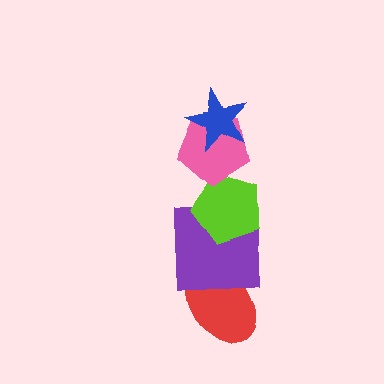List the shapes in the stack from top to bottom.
From top to bottom: the blue star, the pink pentagon, the lime pentagon, the purple square, the red ellipse.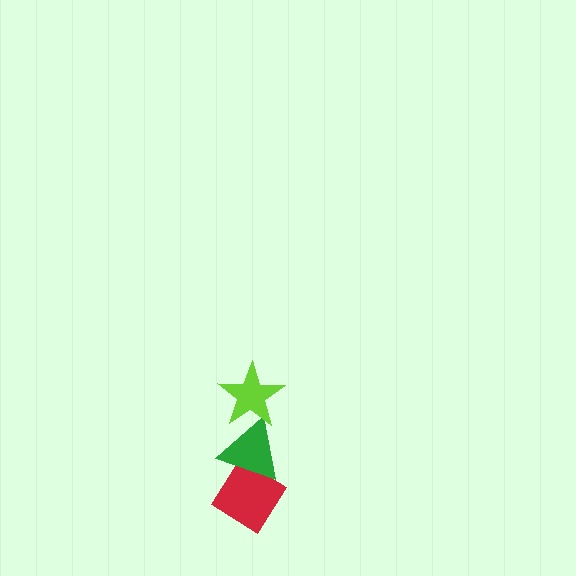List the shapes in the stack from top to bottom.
From top to bottom: the lime star, the green triangle, the red diamond.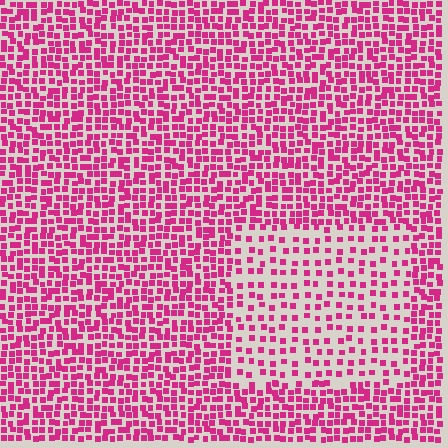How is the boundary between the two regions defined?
The boundary is defined by a change in element density (approximately 2.1x ratio). All elements are the same color, size, and shape.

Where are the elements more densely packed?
The elements are more densely packed outside the rectangle boundary.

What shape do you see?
I see a rectangle.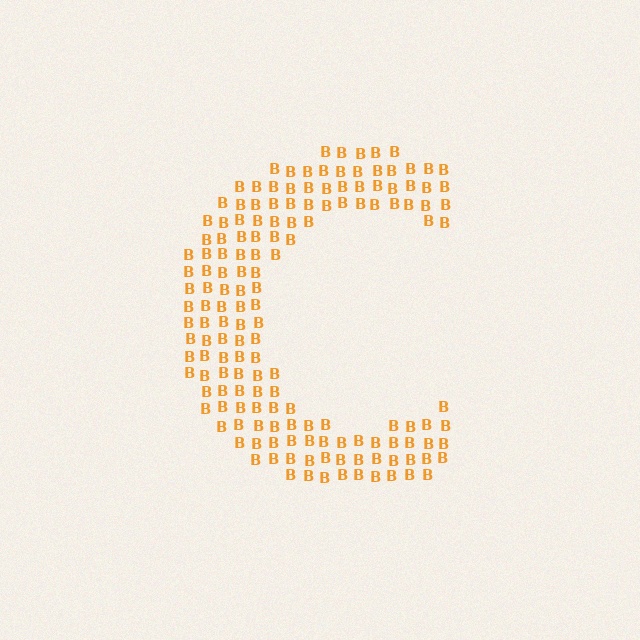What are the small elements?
The small elements are letter B's.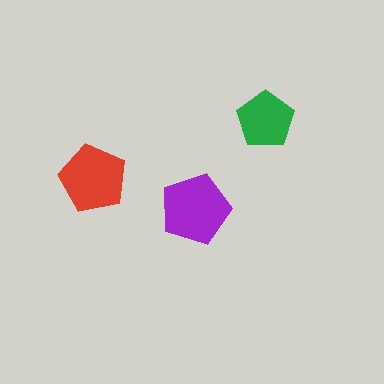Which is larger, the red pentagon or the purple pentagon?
The purple one.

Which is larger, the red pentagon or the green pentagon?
The red one.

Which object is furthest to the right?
The green pentagon is rightmost.